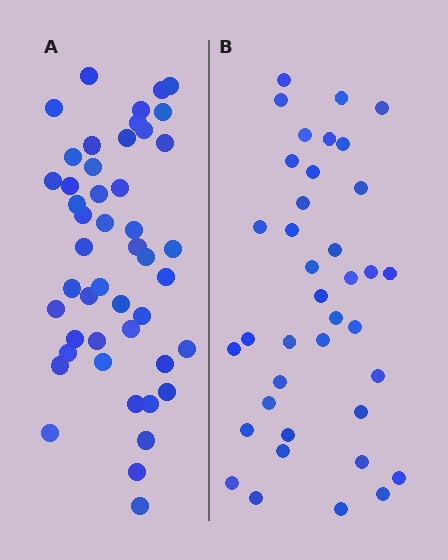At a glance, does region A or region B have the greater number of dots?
Region A (the left region) has more dots.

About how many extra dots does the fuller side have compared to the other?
Region A has roughly 8 or so more dots than region B.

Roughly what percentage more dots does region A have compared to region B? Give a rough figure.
About 25% more.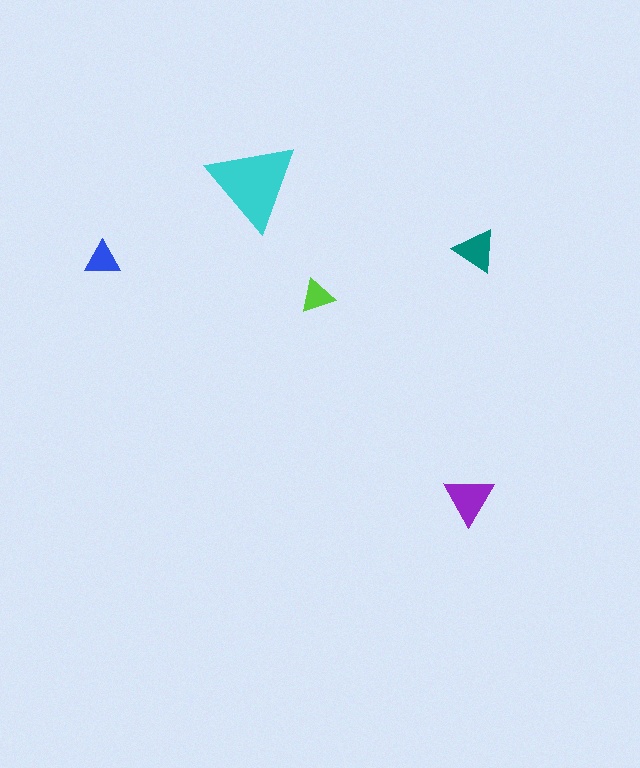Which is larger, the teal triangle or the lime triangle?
The teal one.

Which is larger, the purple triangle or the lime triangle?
The purple one.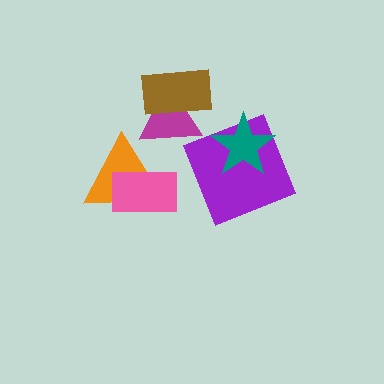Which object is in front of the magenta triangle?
The brown rectangle is in front of the magenta triangle.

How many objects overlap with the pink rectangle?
1 object overlaps with the pink rectangle.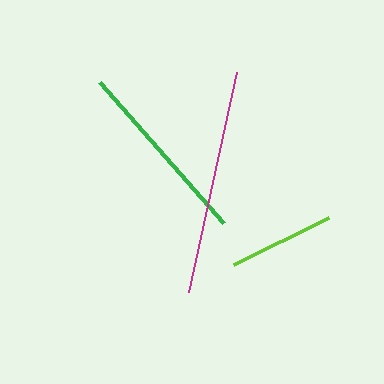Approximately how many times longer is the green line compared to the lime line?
The green line is approximately 1.8 times the length of the lime line.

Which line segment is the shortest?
The lime line is the shortest at approximately 105 pixels.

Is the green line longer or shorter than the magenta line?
The magenta line is longer than the green line.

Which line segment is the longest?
The magenta line is the longest at approximately 226 pixels.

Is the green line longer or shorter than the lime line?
The green line is longer than the lime line.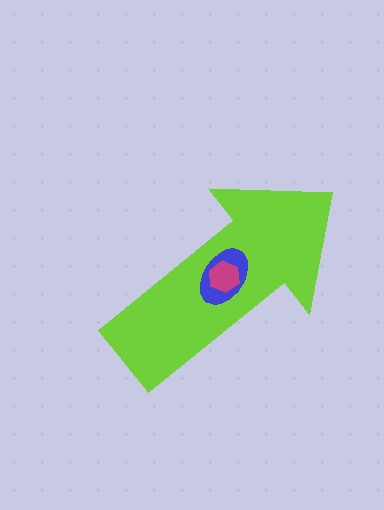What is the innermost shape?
The magenta hexagon.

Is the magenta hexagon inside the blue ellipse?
Yes.